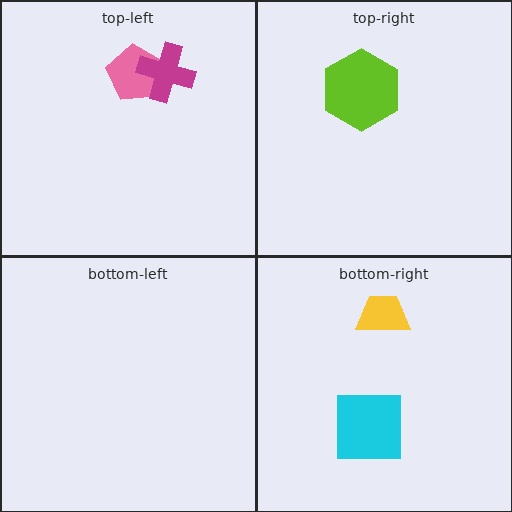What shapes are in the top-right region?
The lime hexagon.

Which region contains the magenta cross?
The top-left region.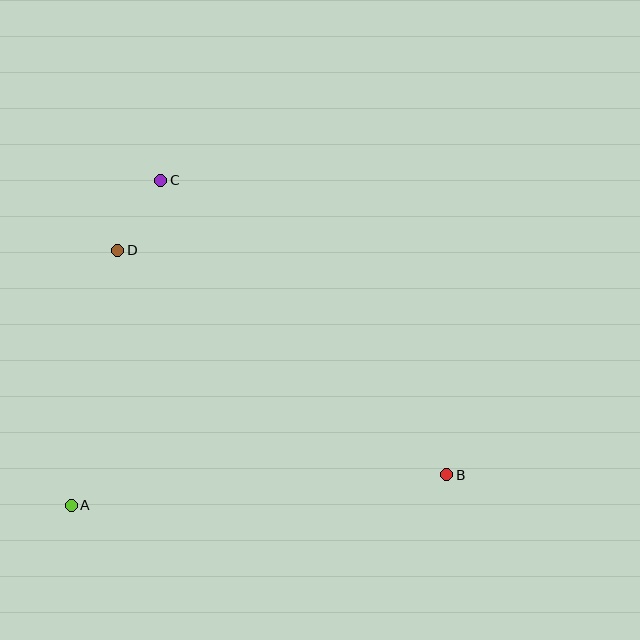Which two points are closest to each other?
Points C and D are closest to each other.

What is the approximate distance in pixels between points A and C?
The distance between A and C is approximately 337 pixels.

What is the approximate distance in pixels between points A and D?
The distance between A and D is approximately 259 pixels.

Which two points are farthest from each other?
Points B and C are farthest from each other.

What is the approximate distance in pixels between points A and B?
The distance between A and B is approximately 377 pixels.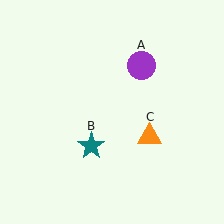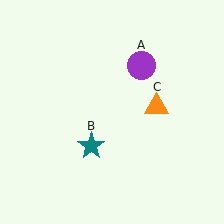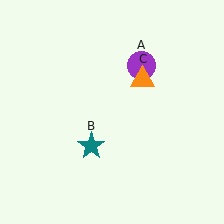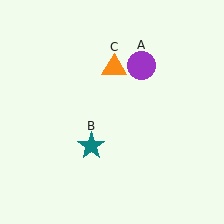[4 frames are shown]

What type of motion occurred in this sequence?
The orange triangle (object C) rotated counterclockwise around the center of the scene.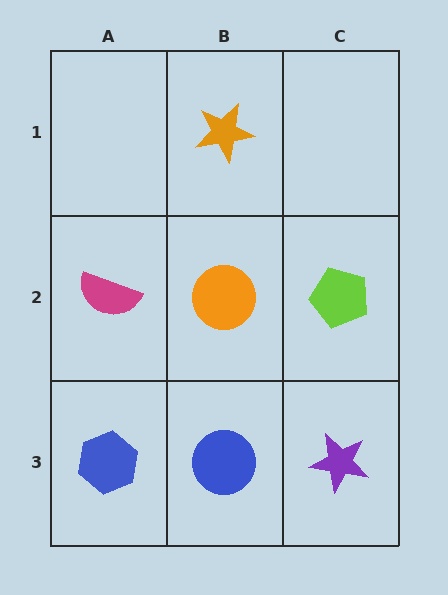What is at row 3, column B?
A blue circle.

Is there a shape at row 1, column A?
No, that cell is empty.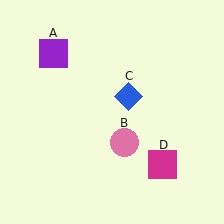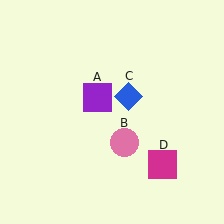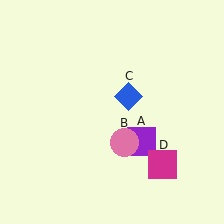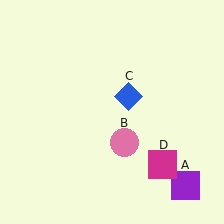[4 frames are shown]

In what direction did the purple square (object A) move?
The purple square (object A) moved down and to the right.